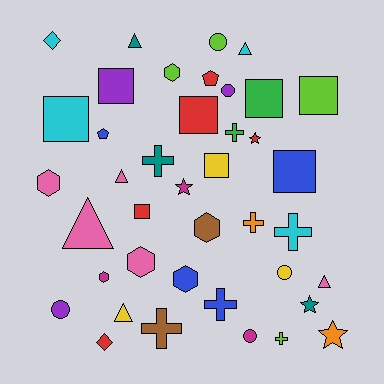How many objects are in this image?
There are 40 objects.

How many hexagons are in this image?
There are 6 hexagons.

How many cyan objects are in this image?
There are 4 cyan objects.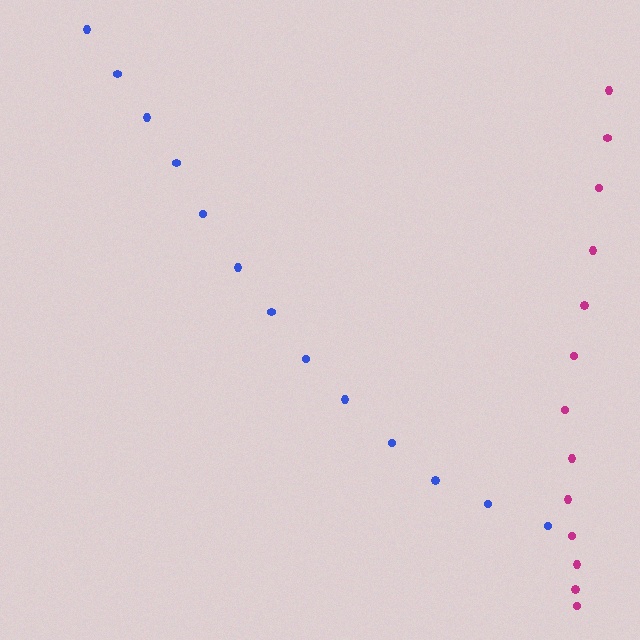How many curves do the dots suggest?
There are 2 distinct paths.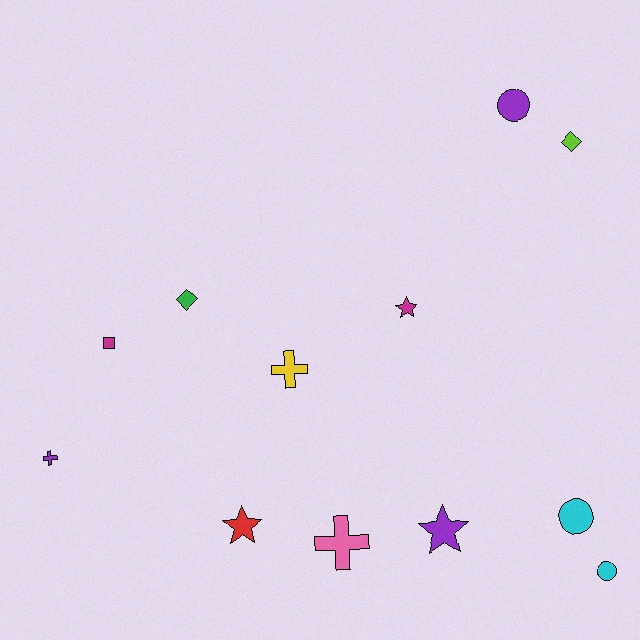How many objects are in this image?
There are 12 objects.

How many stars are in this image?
There are 3 stars.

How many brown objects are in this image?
There are no brown objects.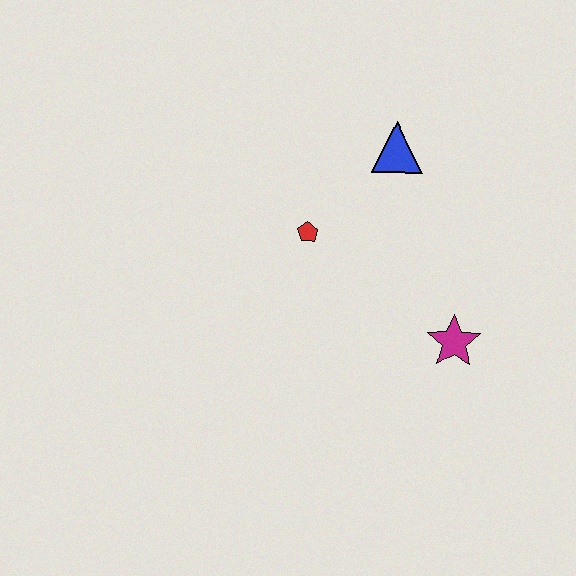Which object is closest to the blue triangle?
The red pentagon is closest to the blue triangle.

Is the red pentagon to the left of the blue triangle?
Yes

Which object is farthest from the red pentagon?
The magenta star is farthest from the red pentagon.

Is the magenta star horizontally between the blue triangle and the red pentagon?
No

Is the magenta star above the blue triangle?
No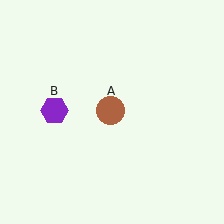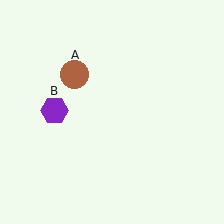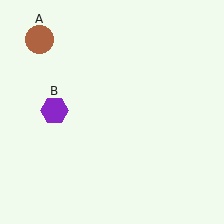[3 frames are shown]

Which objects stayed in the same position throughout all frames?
Purple hexagon (object B) remained stationary.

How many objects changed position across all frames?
1 object changed position: brown circle (object A).